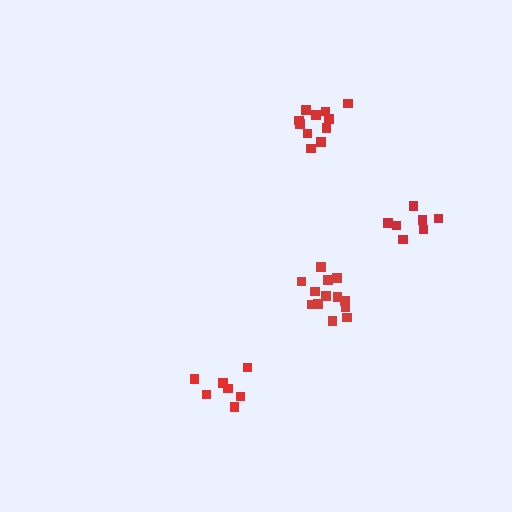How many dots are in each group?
Group 1: 7 dots, Group 2: 13 dots, Group 3: 7 dots, Group 4: 11 dots (38 total).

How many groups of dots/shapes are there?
There are 4 groups.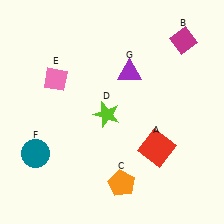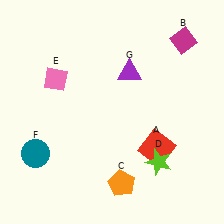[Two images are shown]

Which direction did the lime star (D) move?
The lime star (D) moved right.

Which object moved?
The lime star (D) moved right.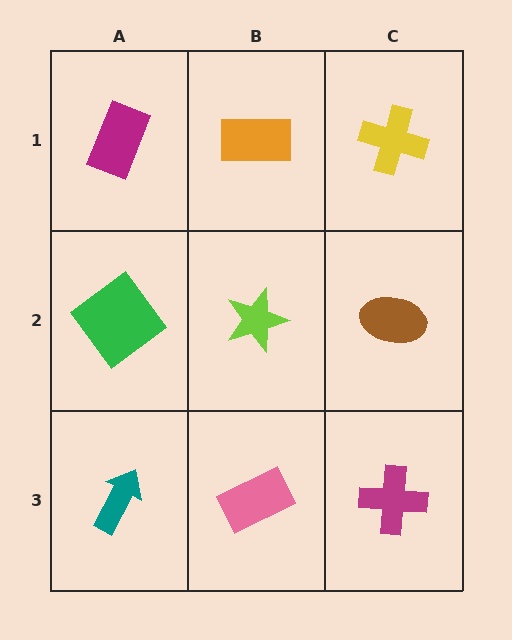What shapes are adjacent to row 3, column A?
A green diamond (row 2, column A), a pink rectangle (row 3, column B).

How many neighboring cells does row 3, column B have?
3.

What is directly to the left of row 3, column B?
A teal arrow.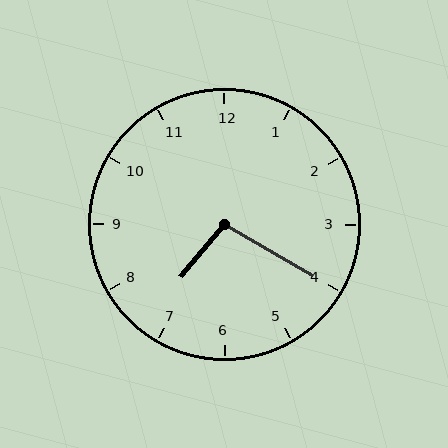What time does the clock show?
7:20.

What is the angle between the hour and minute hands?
Approximately 100 degrees.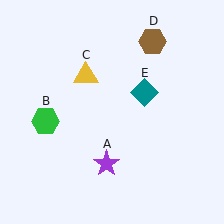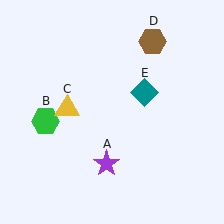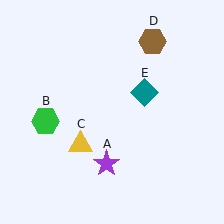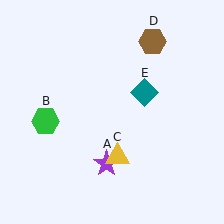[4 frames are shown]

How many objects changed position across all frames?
1 object changed position: yellow triangle (object C).